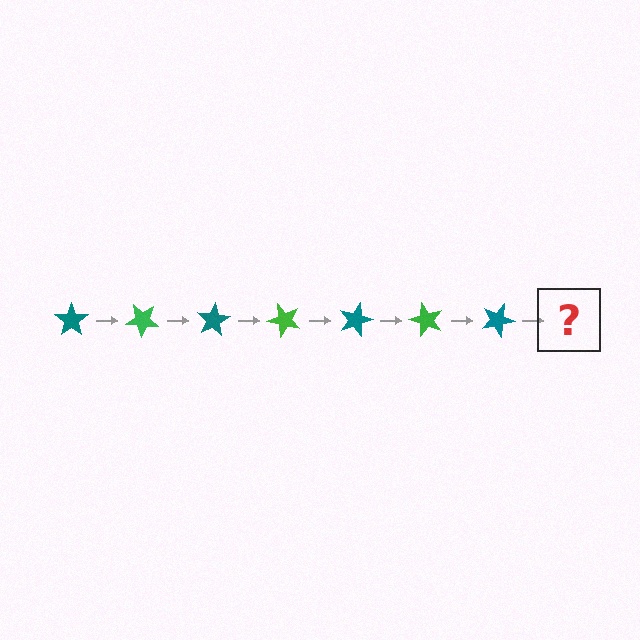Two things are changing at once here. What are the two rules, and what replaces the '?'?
The two rules are that it rotates 40 degrees each step and the color cycles through teal and green. The '?' should be a green star, rotated 280 degrees from the start.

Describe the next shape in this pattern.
It should be a green star, rotated 280 degrees from the start.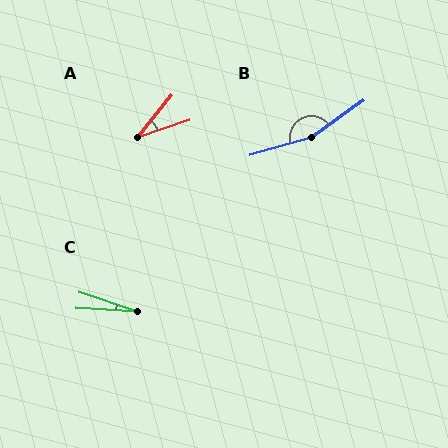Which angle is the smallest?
C, at approximately 16 degrees.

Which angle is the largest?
B, at approximately 160 degrees.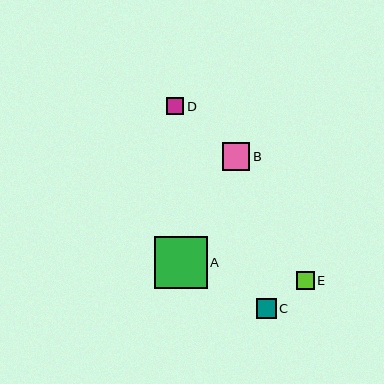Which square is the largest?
Square A is the largest with a size of approximately 52 pixels.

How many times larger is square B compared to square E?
Square B is approximately 1.5 times the size of square E.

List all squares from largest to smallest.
From largest to smallest: A, B, C, E, D.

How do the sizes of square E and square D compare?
Square E and square D are approximately the same size.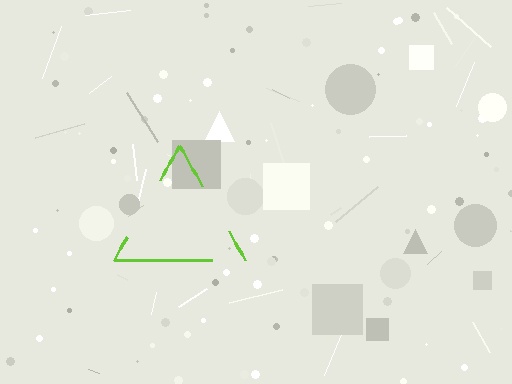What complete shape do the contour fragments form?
The contour fragments form a triangle.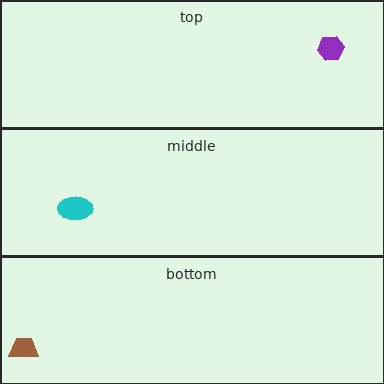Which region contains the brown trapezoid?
The bottom region.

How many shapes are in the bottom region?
1.